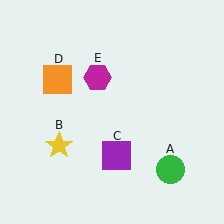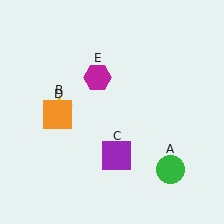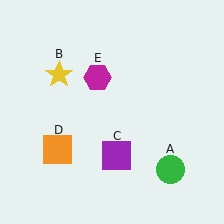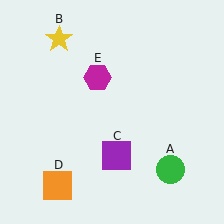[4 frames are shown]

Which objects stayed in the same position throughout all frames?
Green circle (object A) and purple square (object C) and magenta hexagon (object E) remained stationary.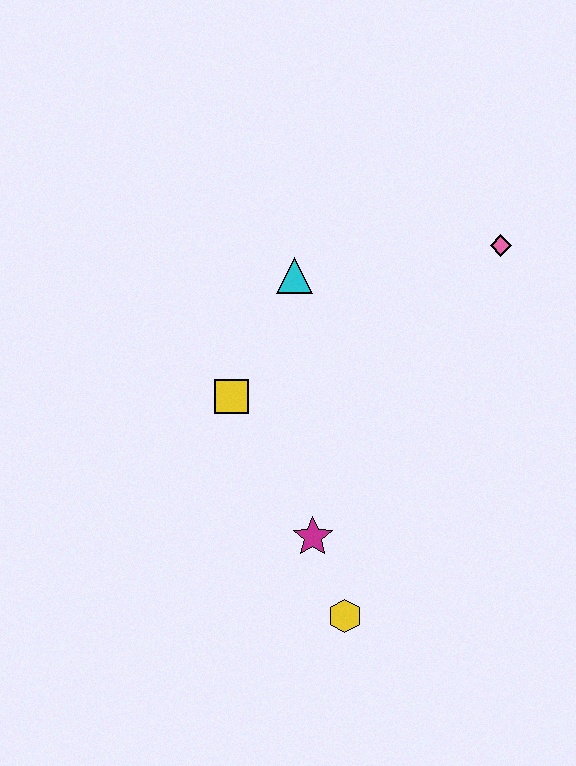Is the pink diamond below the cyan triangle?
No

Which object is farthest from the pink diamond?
The yellow hexagon is farthest from the pink diamond.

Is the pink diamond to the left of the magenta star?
No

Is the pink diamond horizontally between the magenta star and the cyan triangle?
No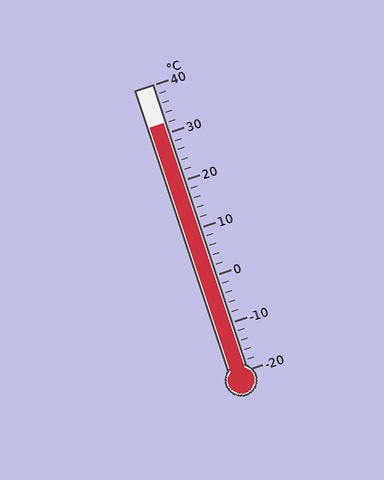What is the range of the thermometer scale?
The thermometer scale ranges from -20°C to 40°C.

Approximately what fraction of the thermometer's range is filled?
The thermometer is filled to approximately 85% of its range.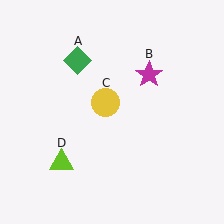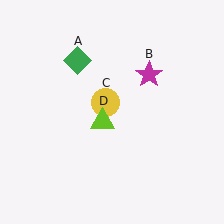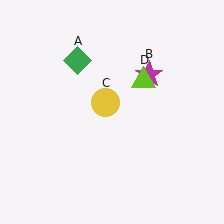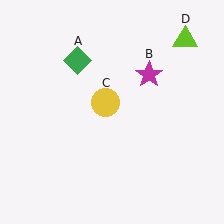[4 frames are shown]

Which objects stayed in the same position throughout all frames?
Green diamond (object A) and magenta star (object B) and yellow circle (object C) remained stationary.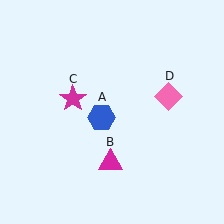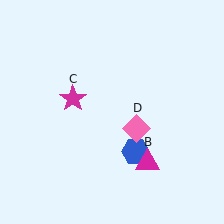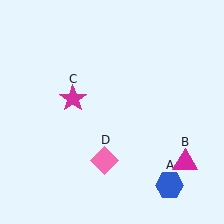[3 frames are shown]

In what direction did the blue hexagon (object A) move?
The blue hexagon (object A) moved down and to the right.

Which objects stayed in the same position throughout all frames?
Magenta star (object C) remained stationary.